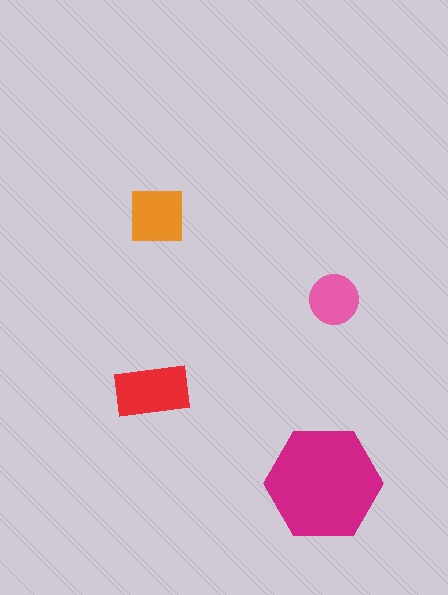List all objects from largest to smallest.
The magenta hexagon, the red rectangle, the orange square, the pink circle.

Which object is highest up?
The orange square is topmost.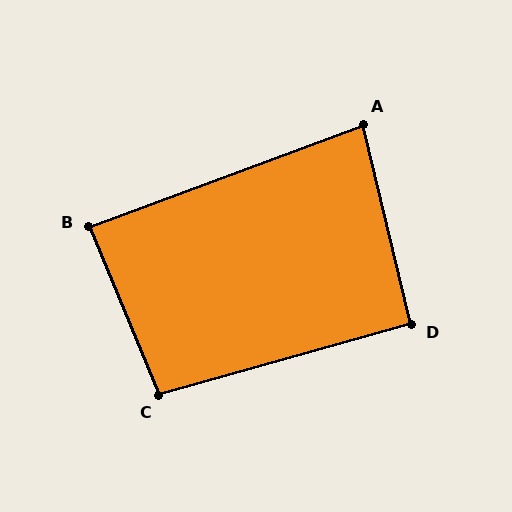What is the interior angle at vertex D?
Approximately 92 degrees (approximately right).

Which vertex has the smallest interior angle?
A, at approximately 83 degrees.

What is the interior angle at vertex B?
Approximately 88 degrees (approximately right).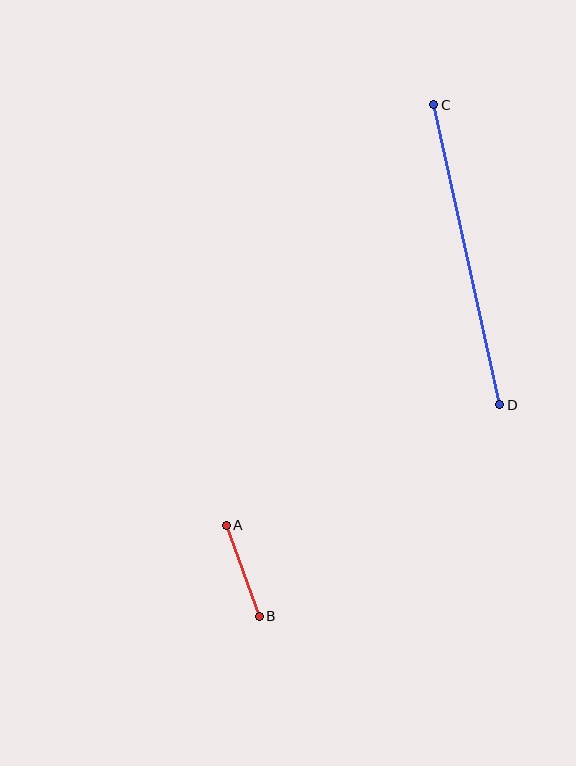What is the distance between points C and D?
The distance is approximately 307 pixels.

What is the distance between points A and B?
The distance is approximately 97 pixels.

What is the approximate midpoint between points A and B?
The midpoint is at approximately (243, 571) pixels.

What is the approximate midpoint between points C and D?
The midpoint is at approximately (467, 255) pixels.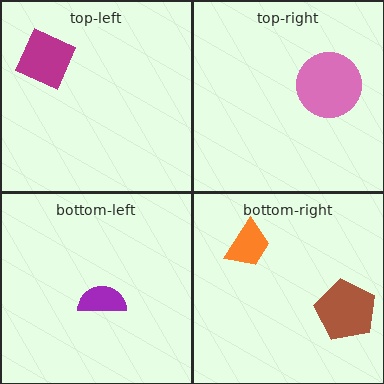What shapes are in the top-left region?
The magenta diamond.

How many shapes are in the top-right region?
2.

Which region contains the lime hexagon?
The top-right region.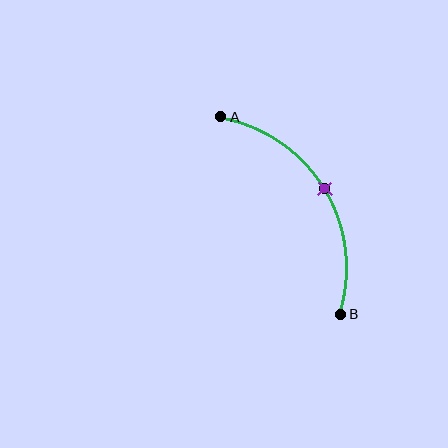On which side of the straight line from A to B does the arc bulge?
The arc bulges to the right of the straight line connecting A and B.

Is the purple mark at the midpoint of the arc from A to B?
Yes. The purple mark lies on the arc at equal arc-length from both A and B — it is the arc midpoint.